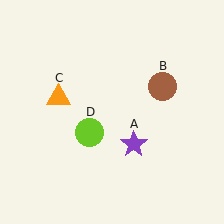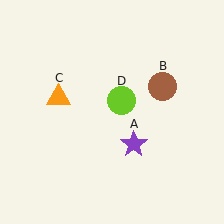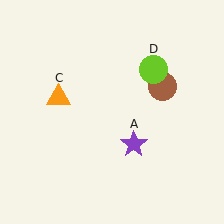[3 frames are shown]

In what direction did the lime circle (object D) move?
The lime circle (object D) moved up and to the right.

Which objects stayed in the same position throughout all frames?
Purple star (object A) and brown circle (object B) and orange triangle (object C) remained stationary.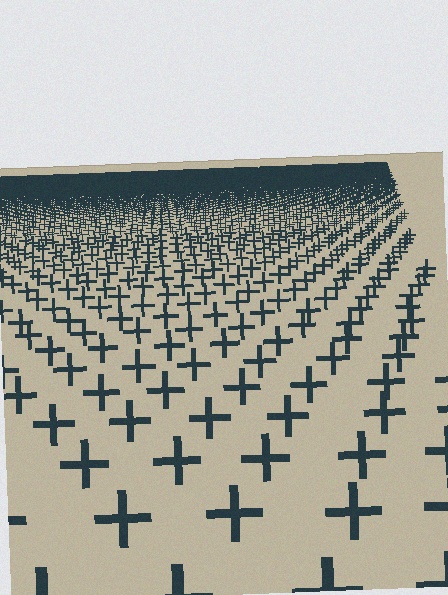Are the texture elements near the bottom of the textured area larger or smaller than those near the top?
Larger. Near the bottom, elements are closer to the viewer and appear at a bigger on-screen size.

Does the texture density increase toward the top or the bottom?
Density increases toward the top.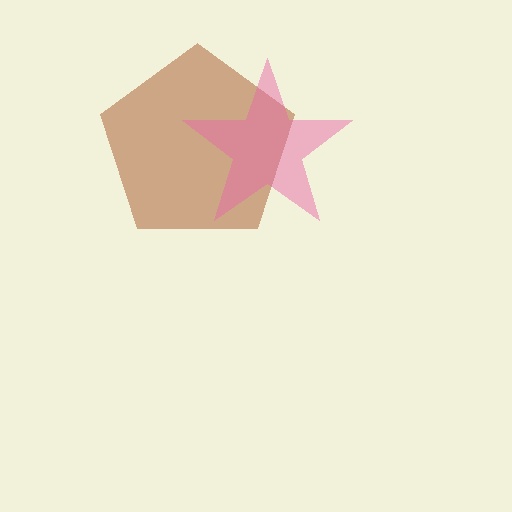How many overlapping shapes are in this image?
There are 2 overlapping shapes in the image.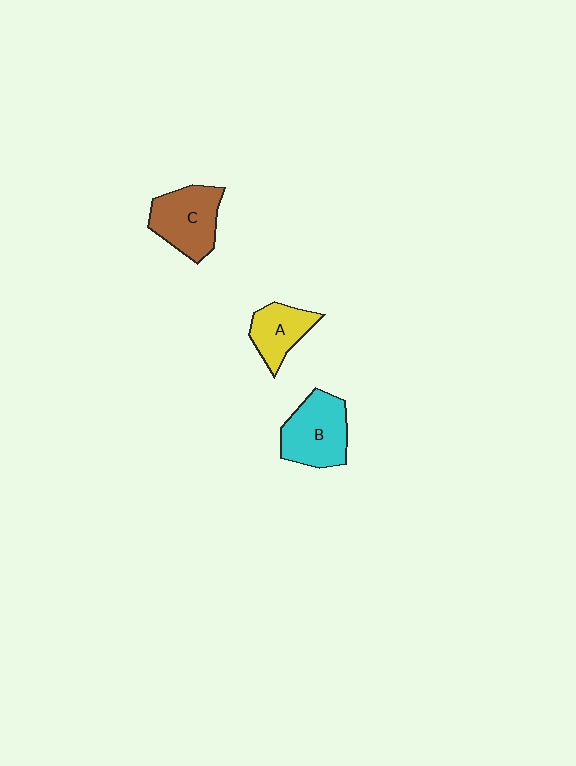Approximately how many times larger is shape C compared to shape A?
Approximately 1.4 times.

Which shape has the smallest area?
Shape A (yellow).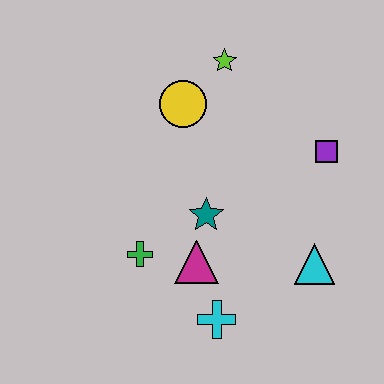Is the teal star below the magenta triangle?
No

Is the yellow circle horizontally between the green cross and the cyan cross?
Yes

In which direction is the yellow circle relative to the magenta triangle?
The yellow circle is above the magenta triangle.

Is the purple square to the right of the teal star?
Yes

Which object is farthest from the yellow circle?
The cyan cross is farthest from the yellow circle.